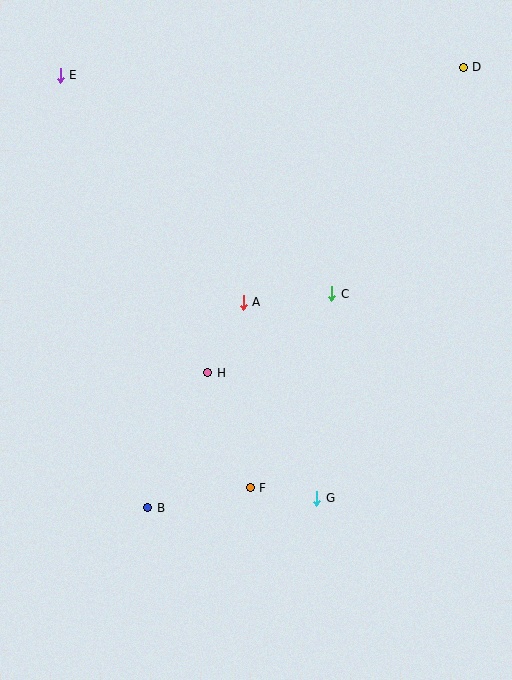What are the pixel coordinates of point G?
Point G is at (317, 498).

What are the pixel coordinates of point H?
Point H is at (208, 373).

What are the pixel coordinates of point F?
Point F is at (250, 488).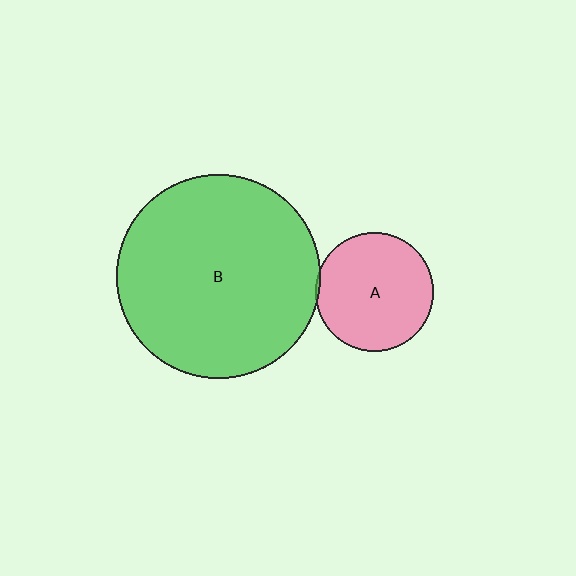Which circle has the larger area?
Circle B (green).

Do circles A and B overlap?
Yes.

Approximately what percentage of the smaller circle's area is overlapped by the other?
Approximately 5%.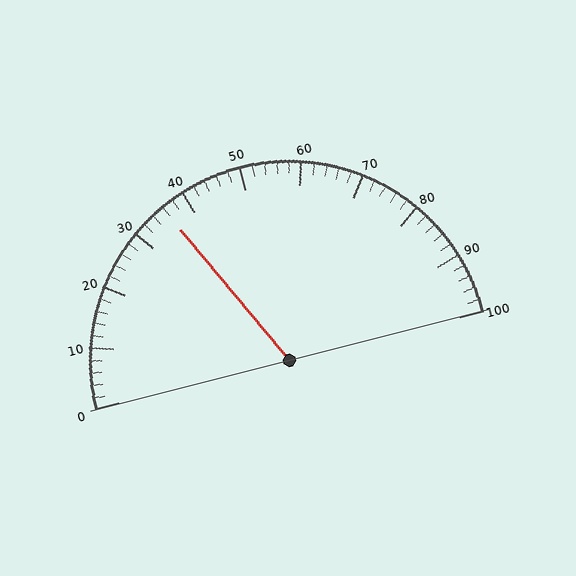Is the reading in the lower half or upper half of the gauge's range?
The reading is in the lower half of the range (0 to 100).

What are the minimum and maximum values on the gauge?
The gauge ranges from 0 to 100.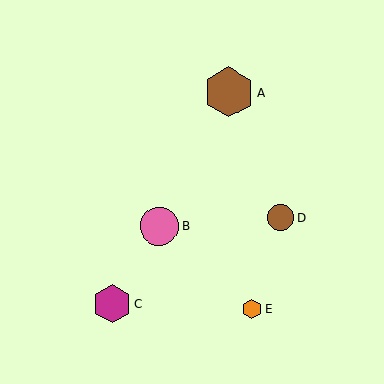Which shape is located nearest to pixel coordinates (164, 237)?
The pink circle (labeled B) at (159, 226) is nearest to that location.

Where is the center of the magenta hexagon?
The center of the magenta hexagon is at (112, 304).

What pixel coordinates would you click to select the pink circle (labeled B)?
Click at (159, 226) to select the pink circle B.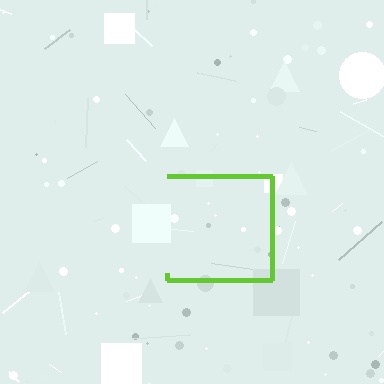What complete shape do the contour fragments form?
The contour fragments form a square.